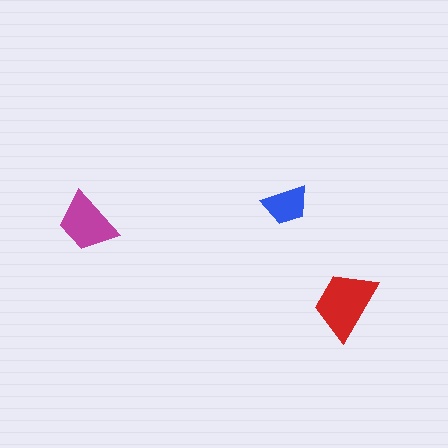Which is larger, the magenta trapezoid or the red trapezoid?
The red one.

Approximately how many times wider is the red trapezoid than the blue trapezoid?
About 1.5 times wider.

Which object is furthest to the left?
The magenta trapezoid is leftmost.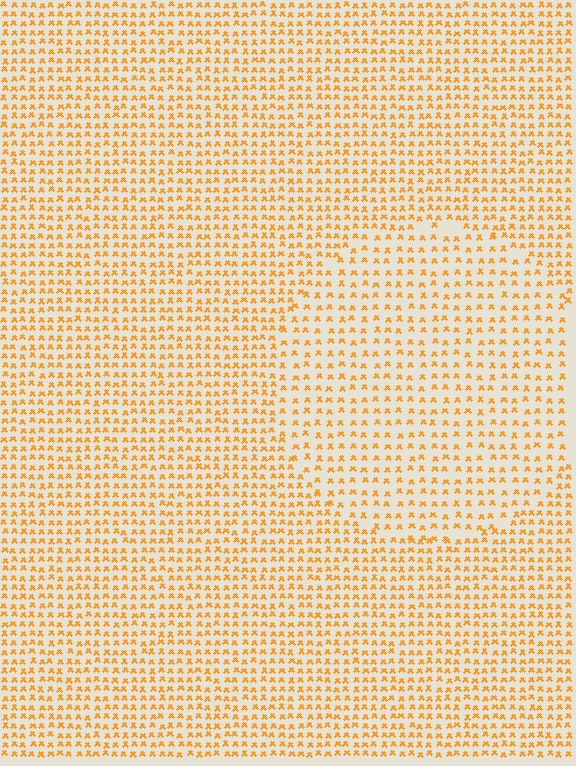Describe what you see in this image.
The image contains small orange elements arranged at two different densities. A circle-shaped region is visible where the elements are less densely packed than the surrounding area.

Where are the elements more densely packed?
The elements are more densely packed outside the circle boundary.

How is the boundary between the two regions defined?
The boundary is defined by a change in element density (approximately 1.6x ratio). All elements are the same color, size, and shape.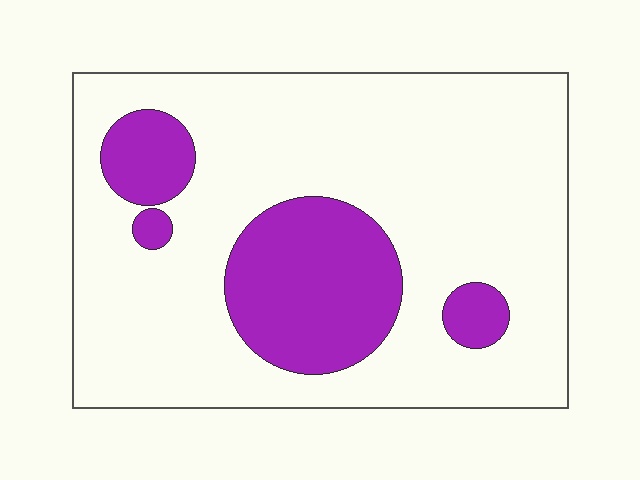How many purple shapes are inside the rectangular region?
4.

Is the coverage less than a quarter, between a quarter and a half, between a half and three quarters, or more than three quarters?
Less than a quarter.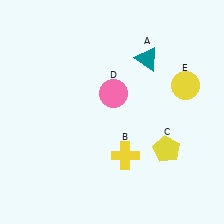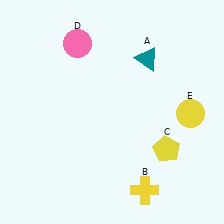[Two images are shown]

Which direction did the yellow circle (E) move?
The yellow circle (E) moved down.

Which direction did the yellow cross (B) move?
The yellow cross (B) moved down.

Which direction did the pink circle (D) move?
The pink circle (D) moved up.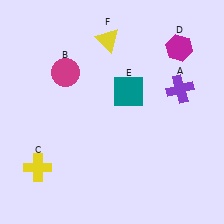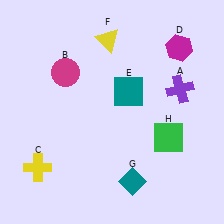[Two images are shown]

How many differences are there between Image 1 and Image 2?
There are 2 differences between the two images.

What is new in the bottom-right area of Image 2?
A teal diamond (G) was added in the bottom-right area of Image 2.